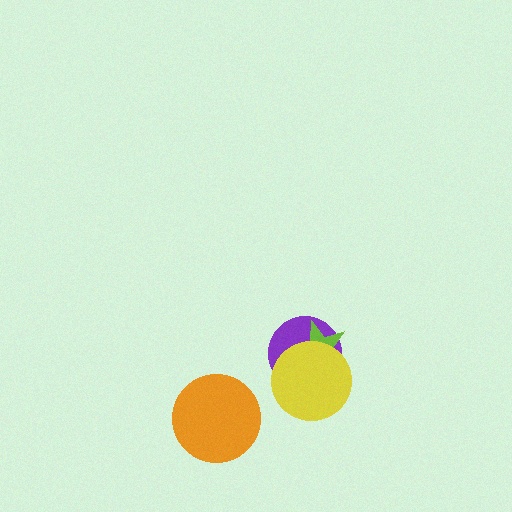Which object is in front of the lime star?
The yellow circle is in front of the lime star.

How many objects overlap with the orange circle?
0 objects overlap with the orange circle.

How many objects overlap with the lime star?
2 objects overlap with the lime star.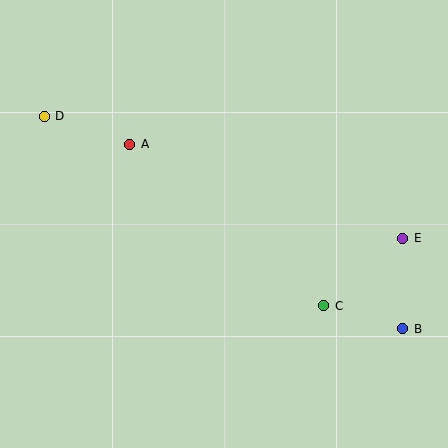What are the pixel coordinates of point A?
Point A is at (130, 144).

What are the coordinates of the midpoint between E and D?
The midpoint between E and D is at (224, 177).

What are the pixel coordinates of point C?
Point C is at (324, 306).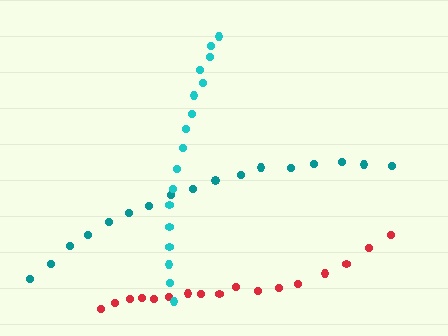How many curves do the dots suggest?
There are 3 distinct paths.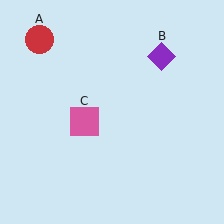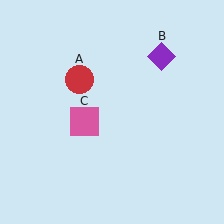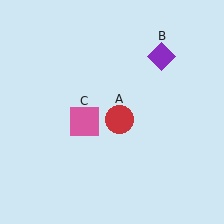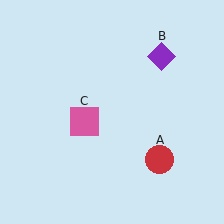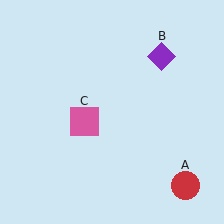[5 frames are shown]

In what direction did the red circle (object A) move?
The red circle (object A) moved down and to the right.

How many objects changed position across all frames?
1 object changed position: red circle (object A).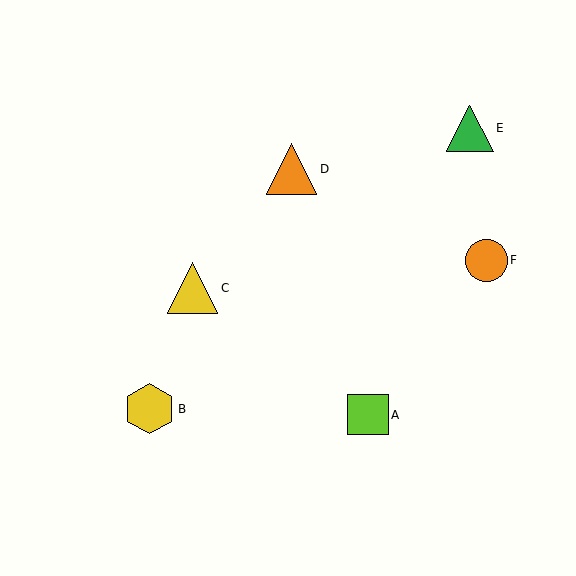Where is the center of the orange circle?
The center of the orange circle is at (486, 260).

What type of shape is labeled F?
Shape F is an orange circle.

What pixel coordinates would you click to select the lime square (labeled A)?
Click at (368, 415) to select the lime square A.